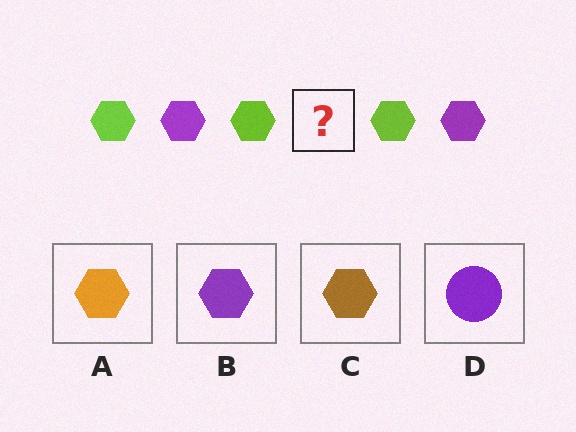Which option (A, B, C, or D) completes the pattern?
B.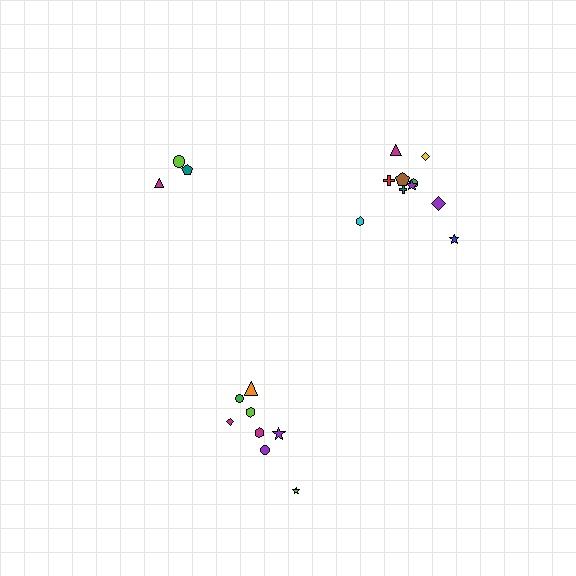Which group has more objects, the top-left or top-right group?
The top-right group.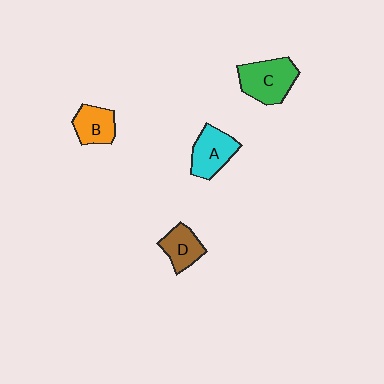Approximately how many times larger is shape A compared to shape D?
Approximately 1.3 times.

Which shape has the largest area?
Shape C (green).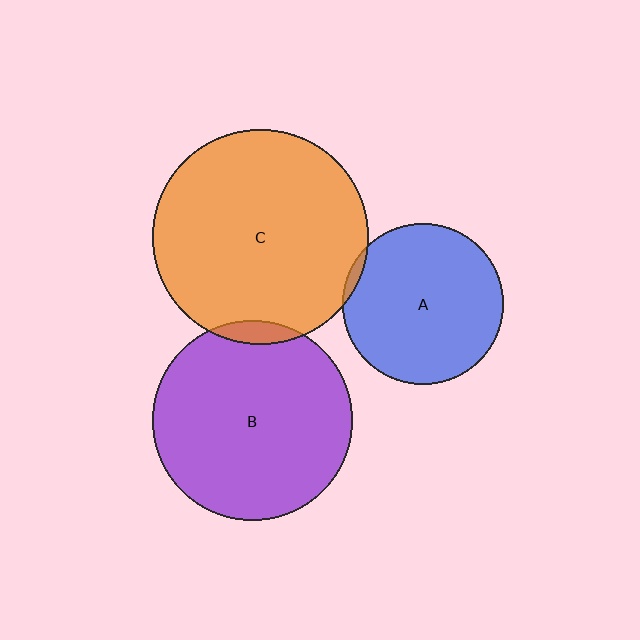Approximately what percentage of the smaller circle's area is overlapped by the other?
Approximately 5%.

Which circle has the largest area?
Circle C (orange).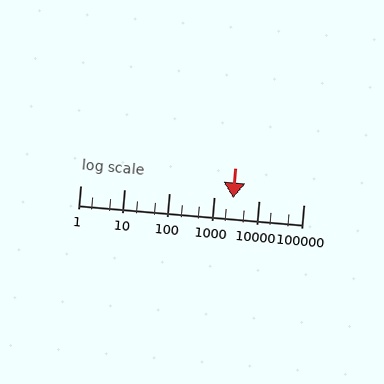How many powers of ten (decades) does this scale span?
The scale spans 5 decades, from 1 to 100000.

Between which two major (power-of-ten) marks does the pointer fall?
The pointer is between 1000 and 10000.